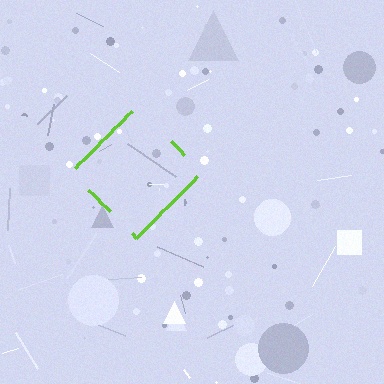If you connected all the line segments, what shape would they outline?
They would outline a diamond.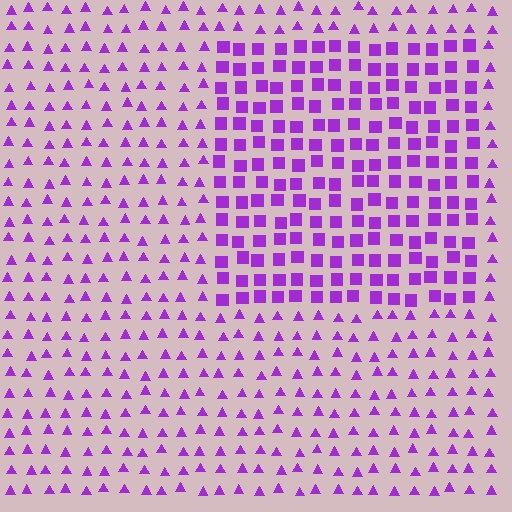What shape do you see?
I see a rectangle.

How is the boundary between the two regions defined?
The boundary is defined by a change in element shape: squares inside vs. triangles outside. All elements share the same color and spacing.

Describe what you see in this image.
The image is filled with small purple elements arranged in a uniform grid. A rectangle-shaped region contains squares, while the surrounding area contains triangles. The boundary is defined purely by the change in element shape.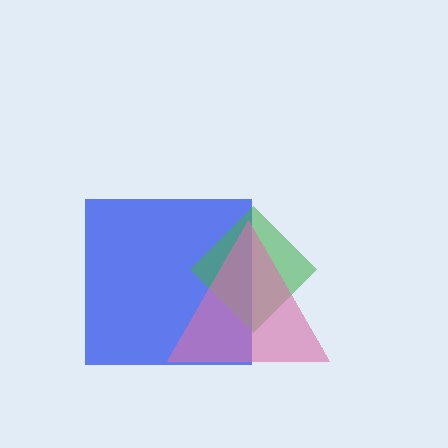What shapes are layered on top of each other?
The layered shapes are: a blue square, a green diamond, a pink triangle.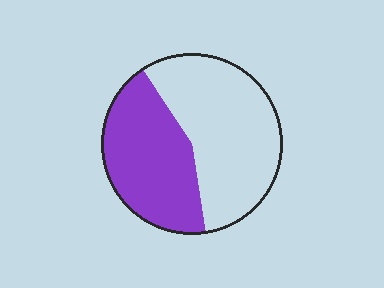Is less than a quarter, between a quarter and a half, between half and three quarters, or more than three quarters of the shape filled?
Between a quarter and a half.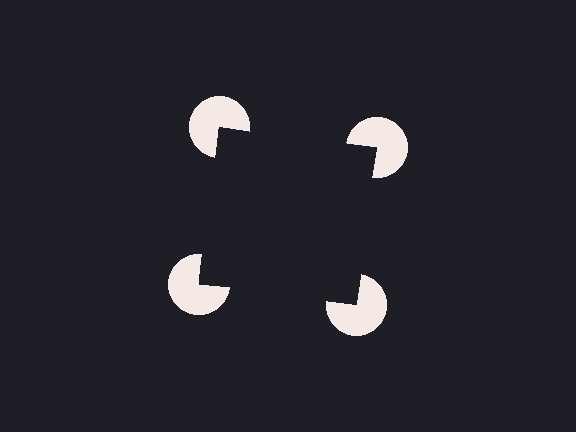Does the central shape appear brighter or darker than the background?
It typically appears slightly darker than the background, even though no actual brightness change is drawn.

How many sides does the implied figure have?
4 sides.